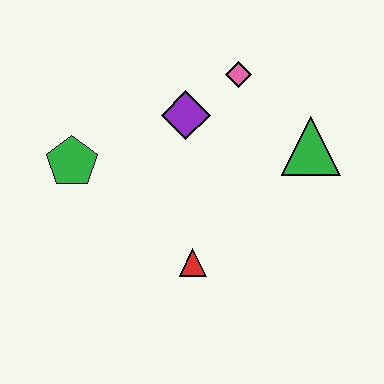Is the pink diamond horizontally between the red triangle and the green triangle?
Yes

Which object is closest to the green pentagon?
The purple diamond is closest to the green pentagon.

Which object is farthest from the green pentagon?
The green triangle is farthest from the green pentagon.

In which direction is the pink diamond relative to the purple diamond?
The pink diamond is to the right of the purple diamond.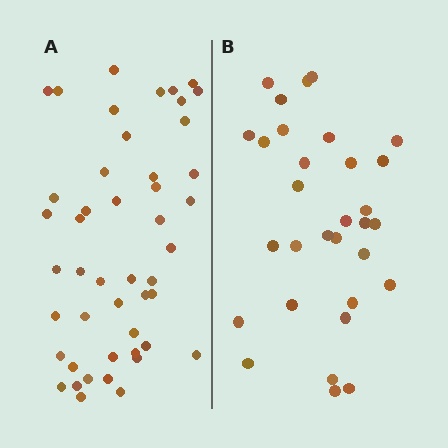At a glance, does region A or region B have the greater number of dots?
Region A (the left region) has more dots.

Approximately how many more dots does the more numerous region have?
Region A has approximately 15 more dots than region B.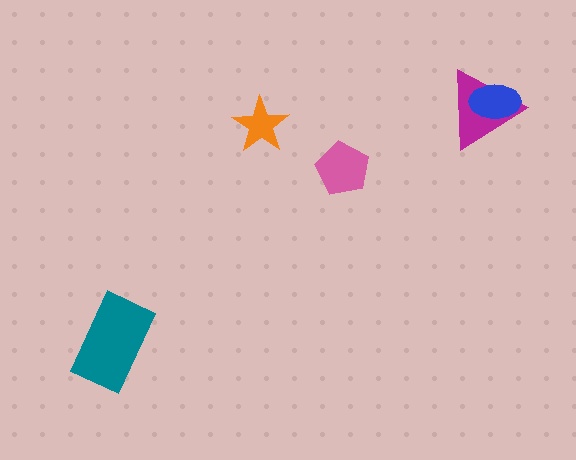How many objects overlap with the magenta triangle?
1 object overlaps with the magenta triangle.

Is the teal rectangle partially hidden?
No, no other shape covers it.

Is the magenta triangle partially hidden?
Yes, it is partially covered by another shape.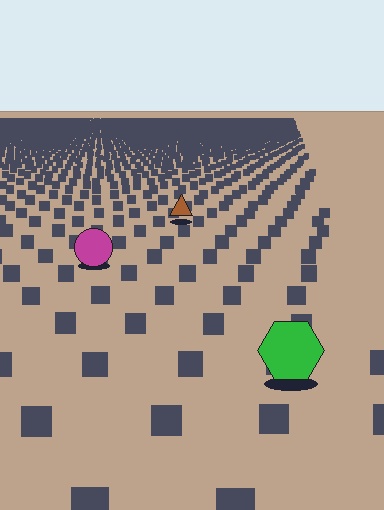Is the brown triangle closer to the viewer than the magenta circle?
No. The magenta circle is closer — you can tell from the texture gradient: the ground texture is coarser near it.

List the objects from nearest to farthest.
From nearest to farthest: the green hexagon, the magenta circle, the brown triangle.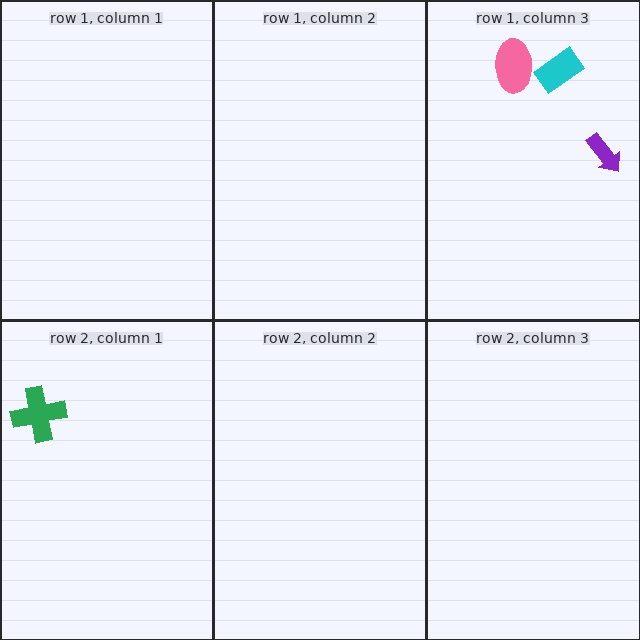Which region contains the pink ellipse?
The row 1, column 3 region.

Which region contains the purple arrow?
The row 1, column 3 region.